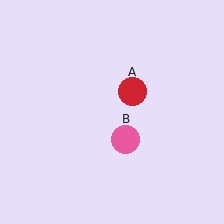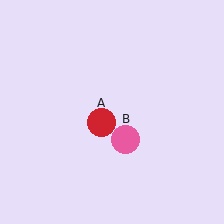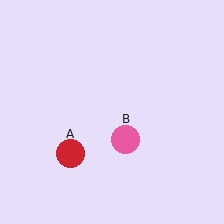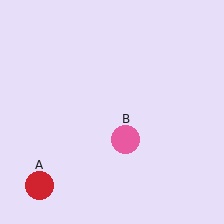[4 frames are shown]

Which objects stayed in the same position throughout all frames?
Pink circle (object B) remained stationary.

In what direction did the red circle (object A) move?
The red circle (object A) moved down and to the left.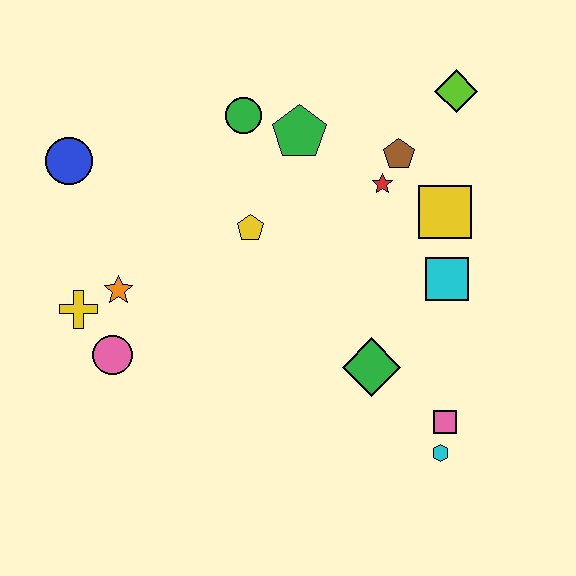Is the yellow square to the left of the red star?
No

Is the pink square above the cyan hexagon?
Yes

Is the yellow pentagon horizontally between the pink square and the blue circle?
Yes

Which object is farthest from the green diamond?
The blue circle is farthest from the green diamond.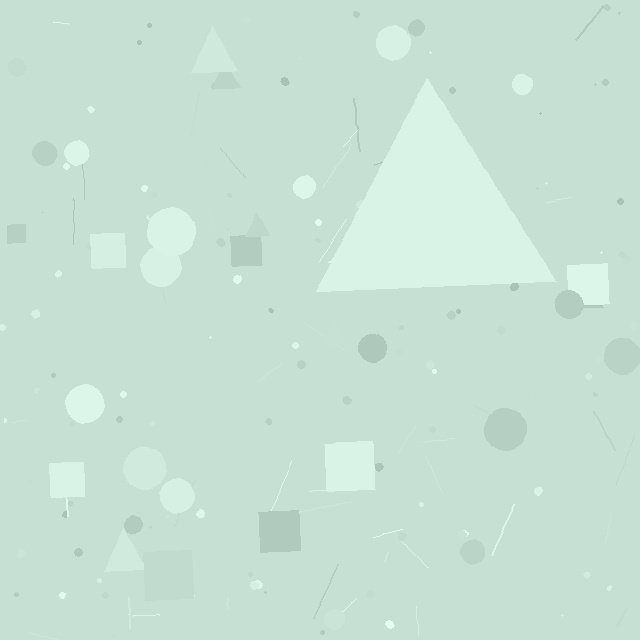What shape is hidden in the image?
A triangle is hidden in the image.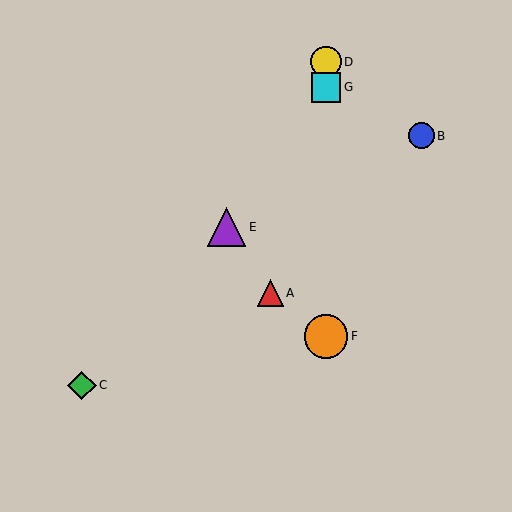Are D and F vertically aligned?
Yes, both are at x≈326.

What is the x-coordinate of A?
Object A is at x≈270.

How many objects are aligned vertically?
3 objects (D, F, G) are aligned vertically.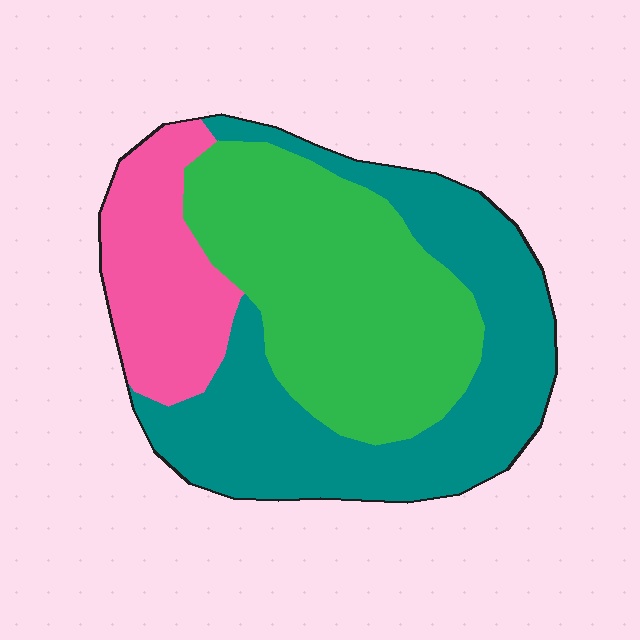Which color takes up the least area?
Pink, at roughly 20%.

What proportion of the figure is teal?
Teal takes up about two fifths (2/5) of the figure.